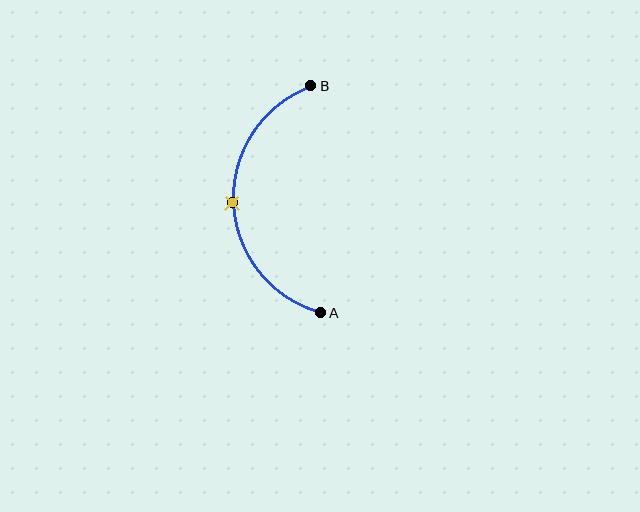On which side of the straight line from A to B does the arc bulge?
The arc bulges to the left of the straight line connecting A and B.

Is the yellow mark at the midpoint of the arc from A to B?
Yes. The yellow mark lies on the arc at equal arc-length from both A and B — it is the arc midpoint.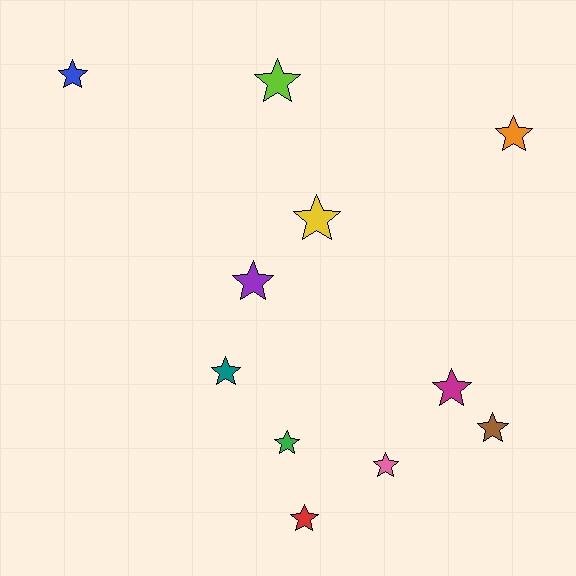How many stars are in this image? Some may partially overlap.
There are 11 stars.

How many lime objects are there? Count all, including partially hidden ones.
There is 1 lime object.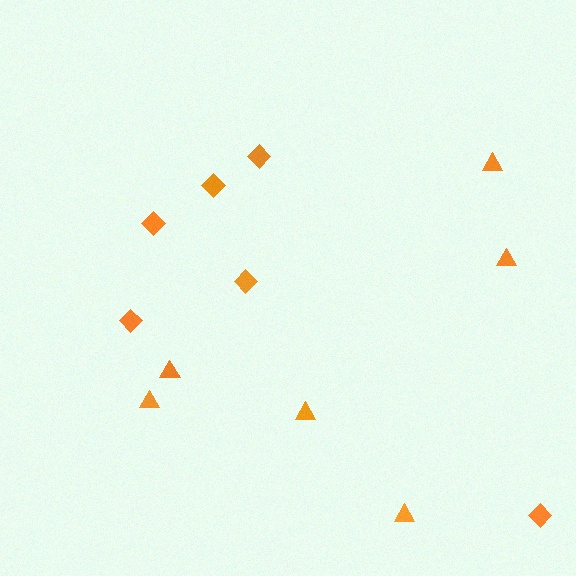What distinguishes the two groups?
There are 2 groups: one group of diamonds (6) and one group of triangles (6).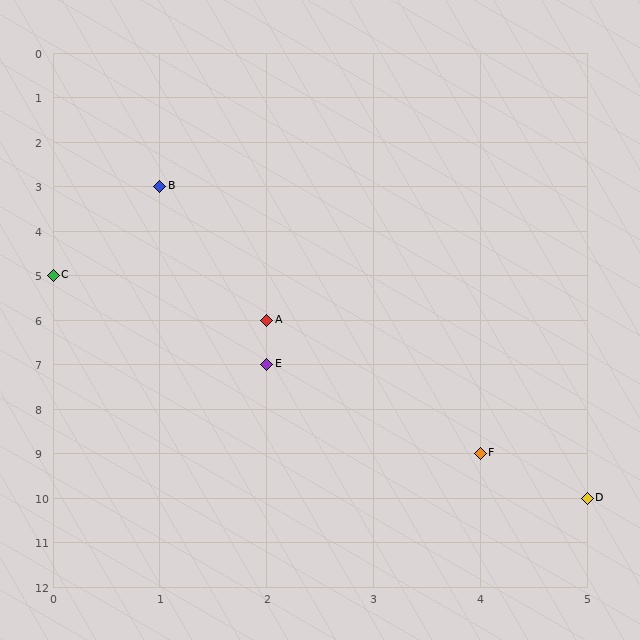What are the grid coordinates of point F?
Point F is at grid coordinates (4, 9).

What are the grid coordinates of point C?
Point C is at grid coordinates (0, 5).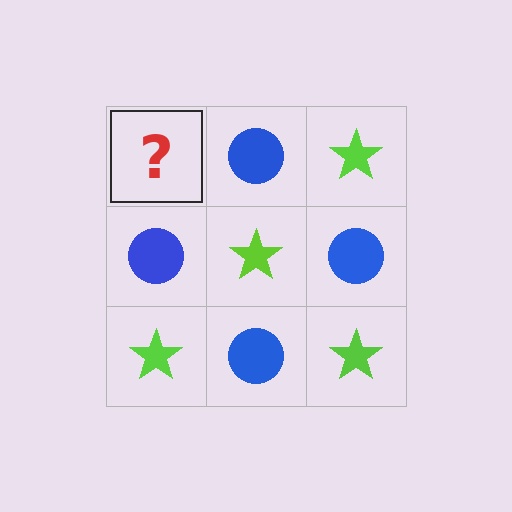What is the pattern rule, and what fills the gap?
The rule is that it alternates lime star and blue circle in a checkerboard pattern. The gap should be filled with a lime star.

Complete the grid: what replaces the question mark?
The question mark should be replaced with a lime star.